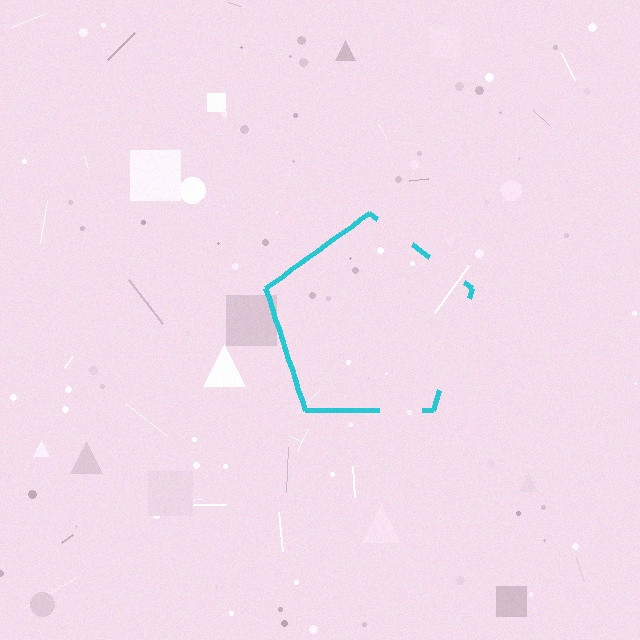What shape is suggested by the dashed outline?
The dashed outline suggests a pentagon.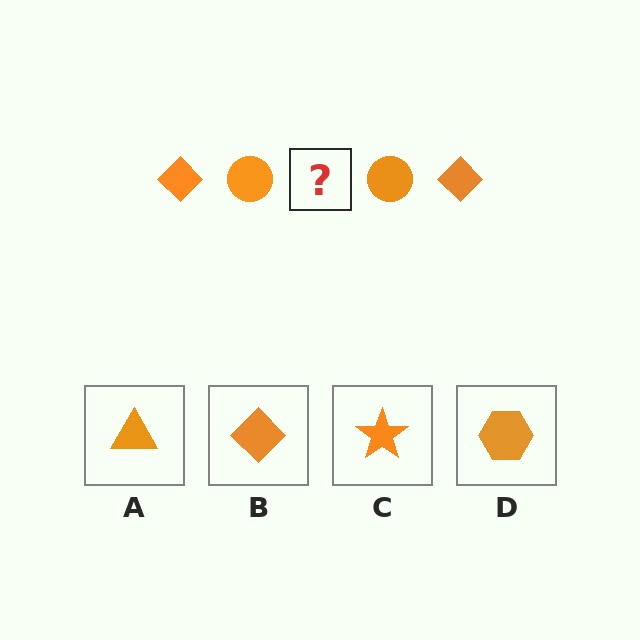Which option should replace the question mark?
Option B.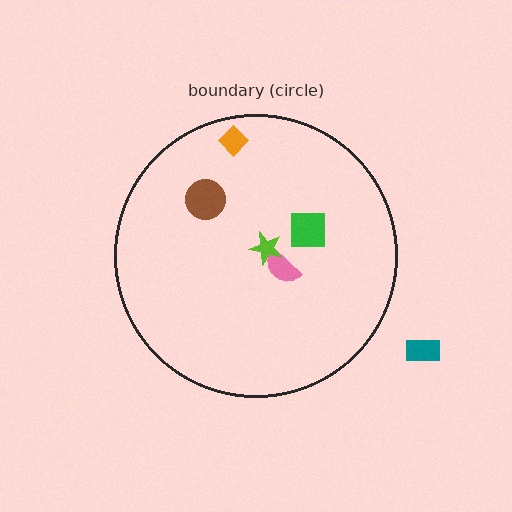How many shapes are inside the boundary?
5 inside, 1 outside.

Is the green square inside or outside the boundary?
Inside.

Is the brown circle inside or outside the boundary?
Inside.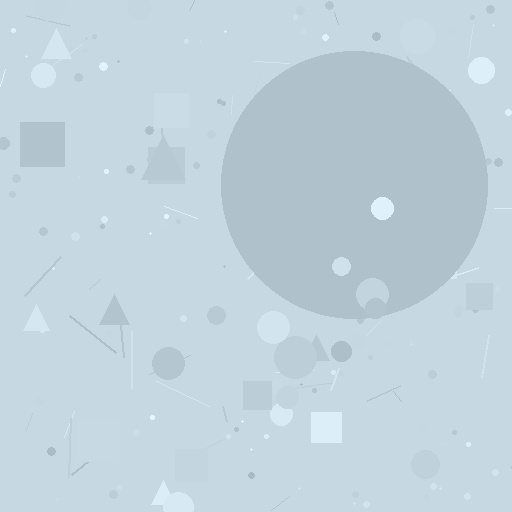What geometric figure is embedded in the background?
A circle is embedded in the background.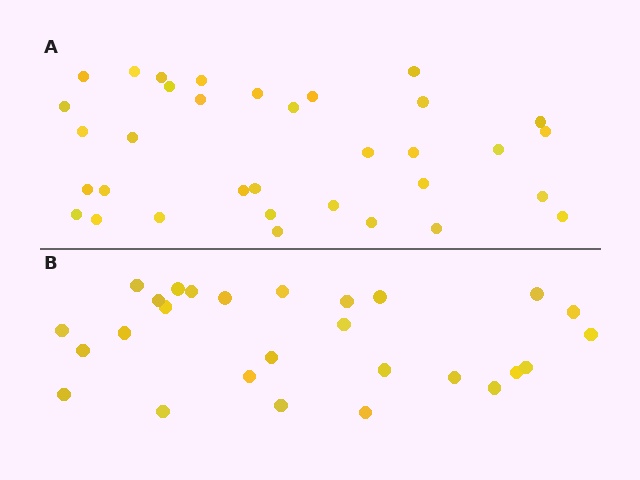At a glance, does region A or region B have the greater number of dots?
Region A (the top region) has more dots.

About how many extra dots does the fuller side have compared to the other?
Region A has roughly 8 or so more dots than region B.